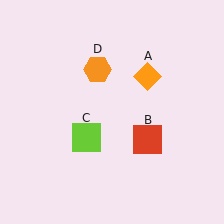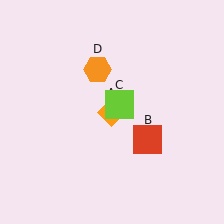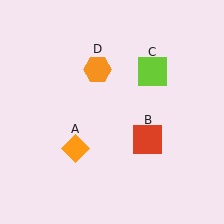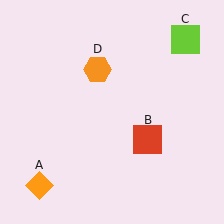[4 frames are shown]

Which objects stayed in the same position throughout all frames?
Red square (object B) and orange hexagon (object D) remained stationary.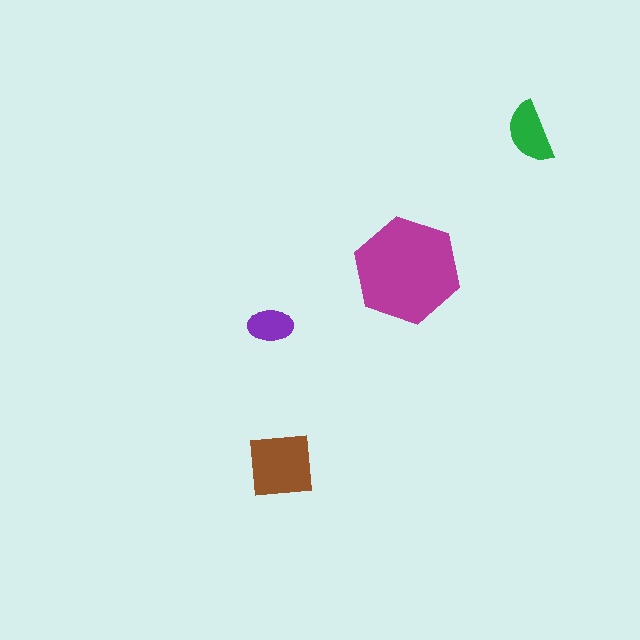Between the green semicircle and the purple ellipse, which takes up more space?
The green semicircle.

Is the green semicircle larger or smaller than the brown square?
Smaller.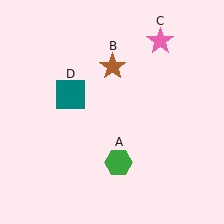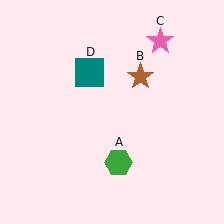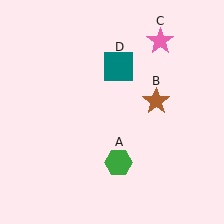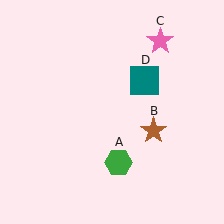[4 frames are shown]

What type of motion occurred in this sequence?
The brown star (object B), teal square (object D) rotated clockwise around the center of the scene.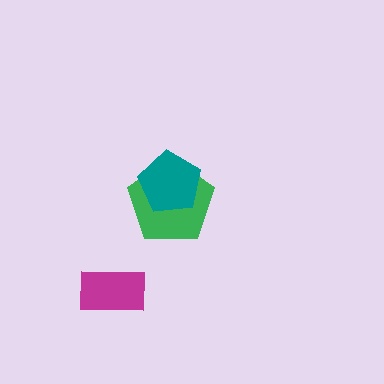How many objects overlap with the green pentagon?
1 object overlaps with the green pentagon.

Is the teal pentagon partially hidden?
No, no other shape covers it.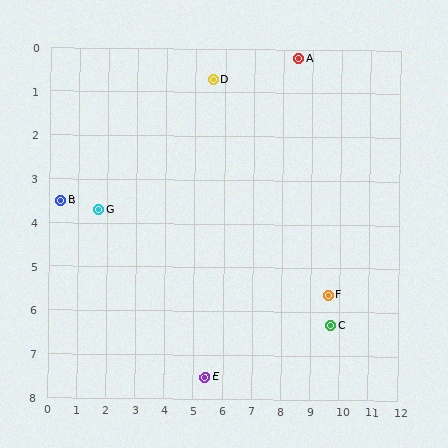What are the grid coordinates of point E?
Point E is at approximately (5.4, 7.5).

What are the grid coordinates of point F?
Point F is at approximately (9.6, 5.6).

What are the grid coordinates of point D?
Point D is at approximately (5.6, 0.7).